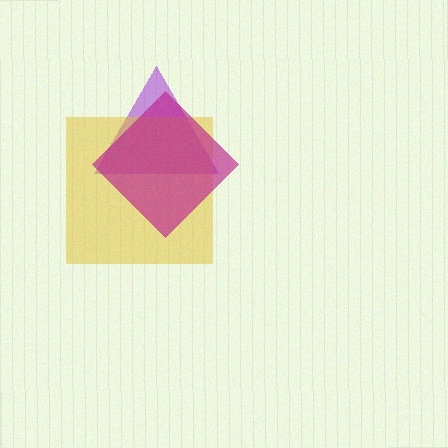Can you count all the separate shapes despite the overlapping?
Yes, there are 3 separate shapes.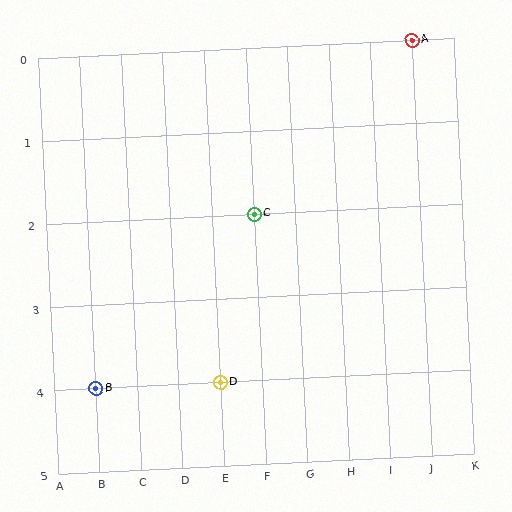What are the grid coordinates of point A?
Point A is at grid coordinates (J, 0).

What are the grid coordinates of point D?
Point D is at grid coordinates (E, 4).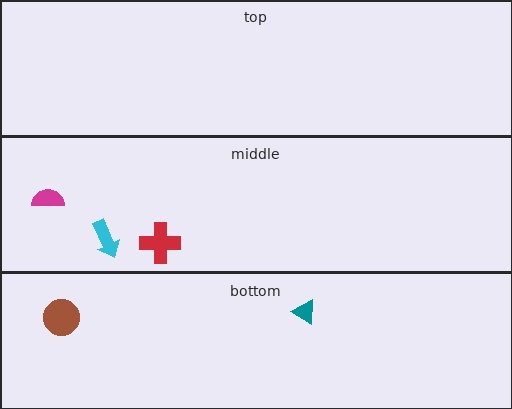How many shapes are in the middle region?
3.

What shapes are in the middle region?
The cyan arrow, the red cross, the magenta semicircle.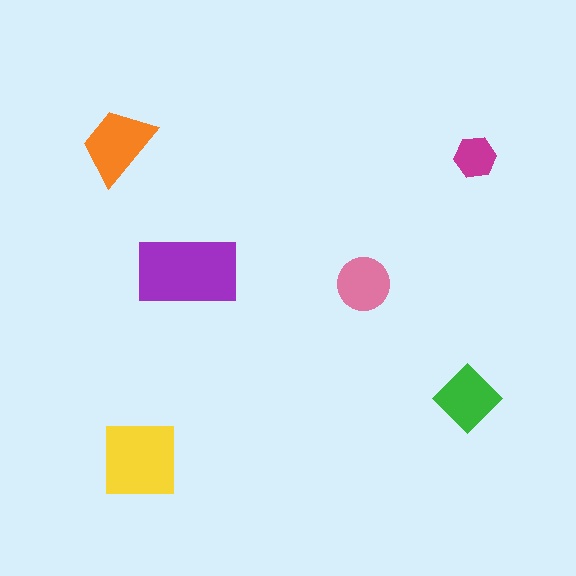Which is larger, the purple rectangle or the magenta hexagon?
The purple rectangle.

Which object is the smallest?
The magenta hexagon.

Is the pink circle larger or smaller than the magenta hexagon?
Larger.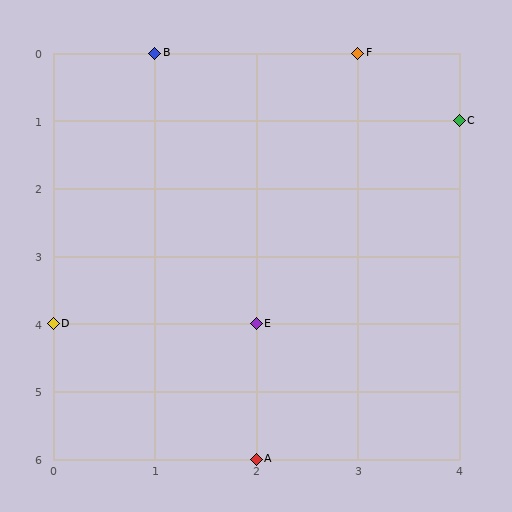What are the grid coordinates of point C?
Point C is at grid coordinates (4, 1).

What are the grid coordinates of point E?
Point E is at grid coordinates (2, 4).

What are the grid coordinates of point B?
Point B is at grid coordinates (1, 0).